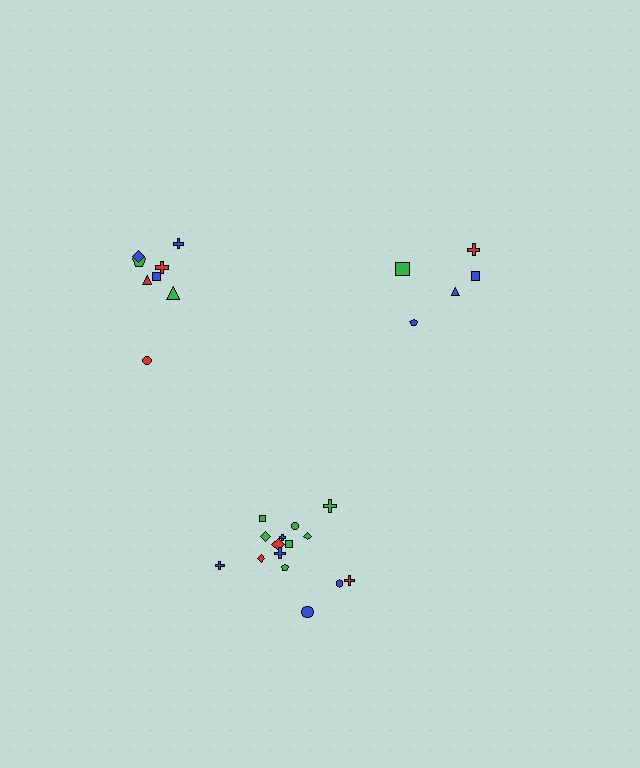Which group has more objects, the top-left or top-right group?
The top-left group.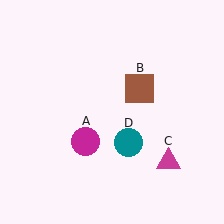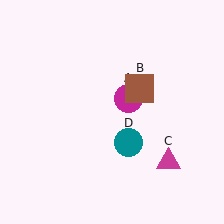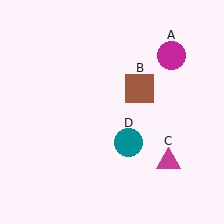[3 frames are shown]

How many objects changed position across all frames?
1 object changed position: magenta circle (object A).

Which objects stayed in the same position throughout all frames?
Brown square (object B) and magenta triangle (object C) and teal circle (object D) remained stationary.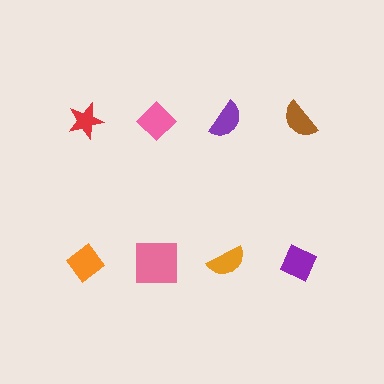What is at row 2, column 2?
A pink square.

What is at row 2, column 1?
An orange diamond.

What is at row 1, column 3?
A purple semicircle.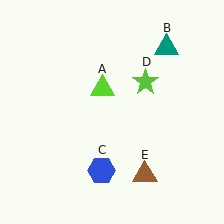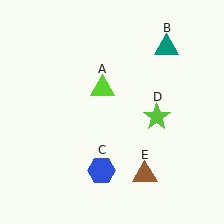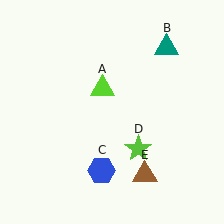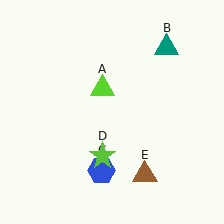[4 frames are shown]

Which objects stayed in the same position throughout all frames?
Lime triangle (object A) and teal triangle (object B) and blue hexagon (object C) and brown triangle (object E) remained stationary.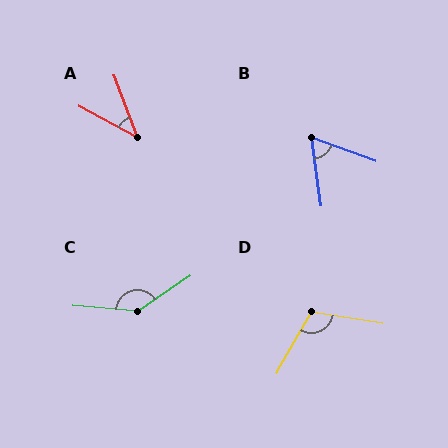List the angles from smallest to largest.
A (41°), B (62°), D (110°), C (142°).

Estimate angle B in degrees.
Approximately 62 degrees.